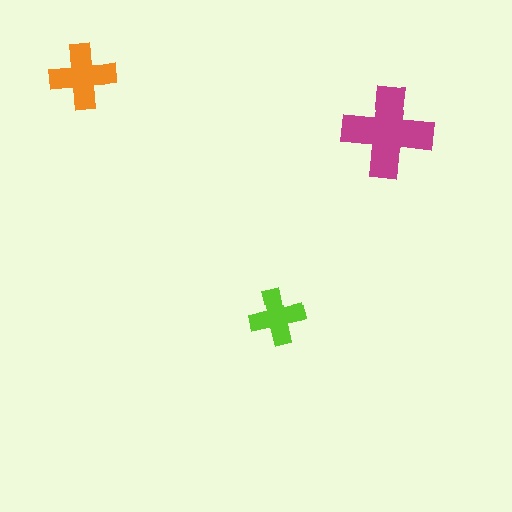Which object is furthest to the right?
The magenta cross is rightmost.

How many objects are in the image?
There are 3 objects in the image.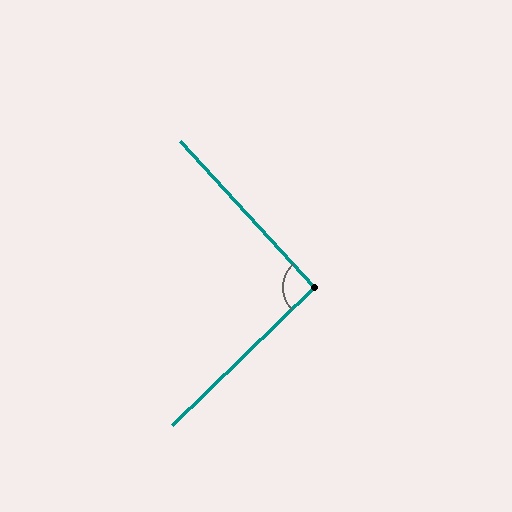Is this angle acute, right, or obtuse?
It is approximately a right angle.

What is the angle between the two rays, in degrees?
Approximately 92 degrees.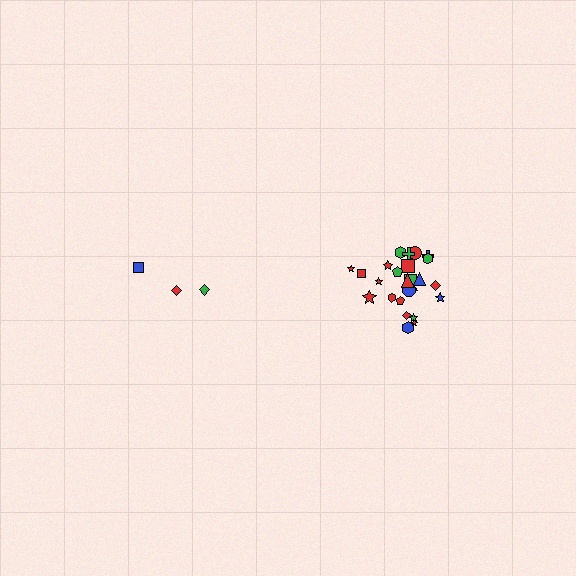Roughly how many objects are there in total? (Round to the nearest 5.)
Roughly 30 objects in total.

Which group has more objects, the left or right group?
The right group.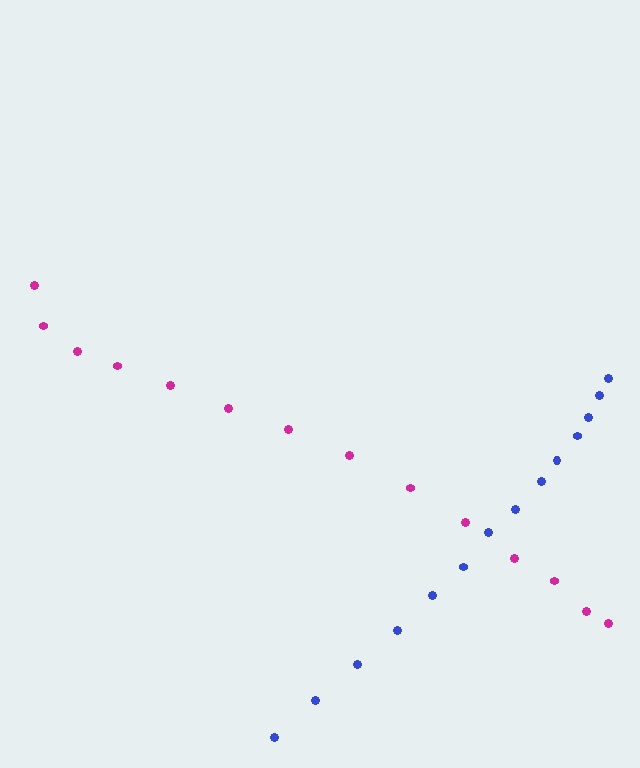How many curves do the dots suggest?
There are 2 distinct paths.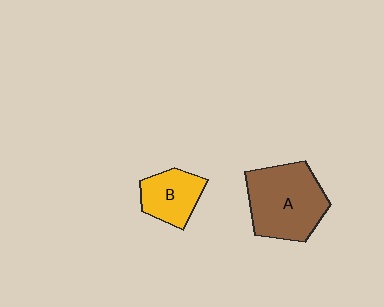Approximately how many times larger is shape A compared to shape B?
Approximately 1.8 times.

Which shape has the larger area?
Shape A (brown).